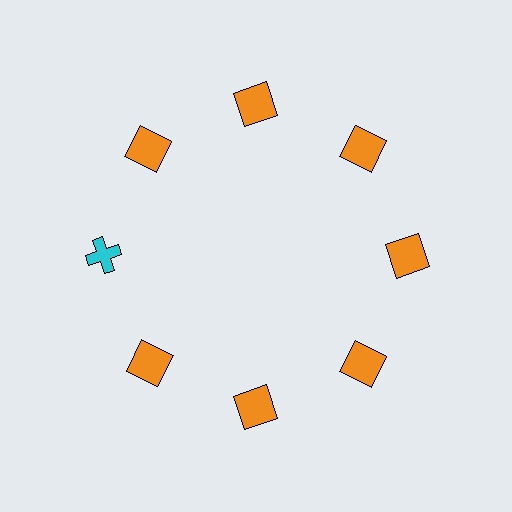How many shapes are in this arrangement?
There are 8 shapes arranged in a ring pattern.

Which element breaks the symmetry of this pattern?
The cyan cross at roughly the 9 o'clock position breaks the symmetry. All other shapes are orange squares.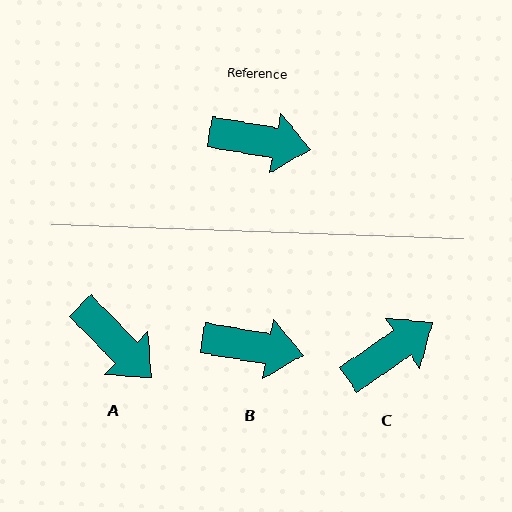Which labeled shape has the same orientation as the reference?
B.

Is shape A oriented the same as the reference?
No, it is off by about 36 degrees.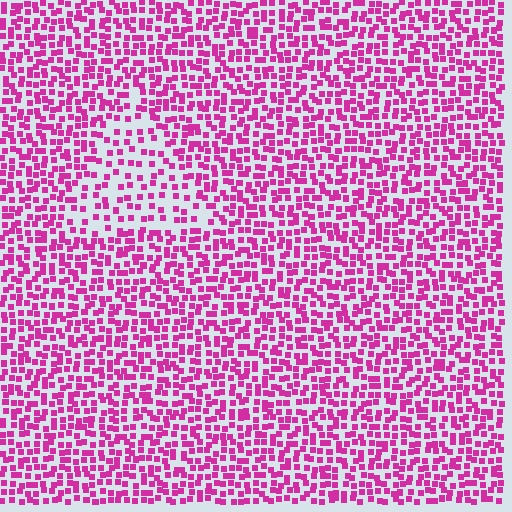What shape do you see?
I see a triangle.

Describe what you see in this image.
The image contains small magenta elements arranged at two different densities. A triangle-shaped region is visible where the elements are less densely packed than the surrounding area.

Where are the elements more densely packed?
The elements are more densely packed outside the triangle boundary.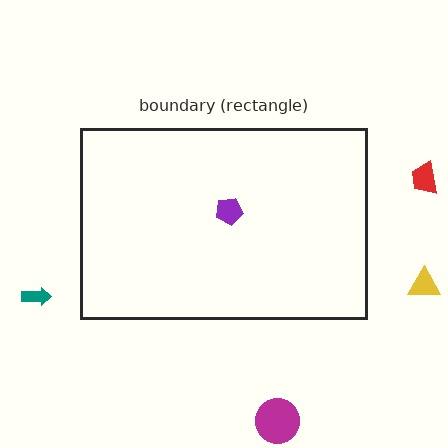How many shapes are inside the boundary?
1 inside, 4 outside.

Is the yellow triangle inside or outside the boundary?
Outside.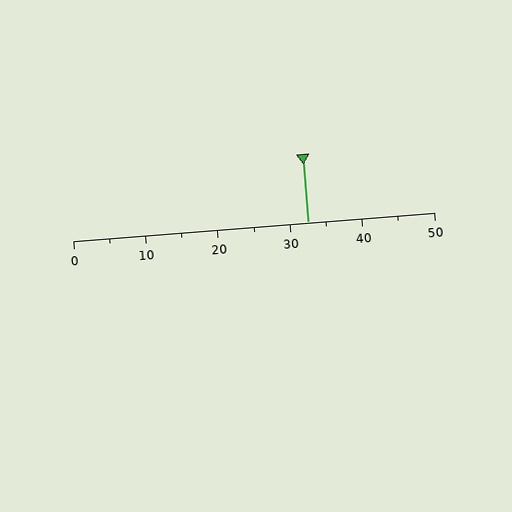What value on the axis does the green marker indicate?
The marker indicates approximately 32.5.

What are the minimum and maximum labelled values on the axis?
The axis runs from 0 to 50.